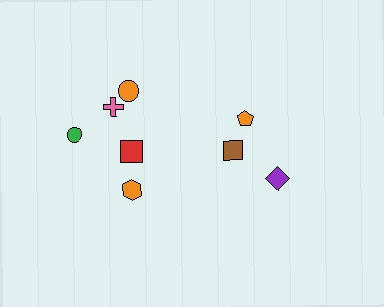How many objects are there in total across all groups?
There are 8 objects.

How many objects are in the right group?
There are 3 objects.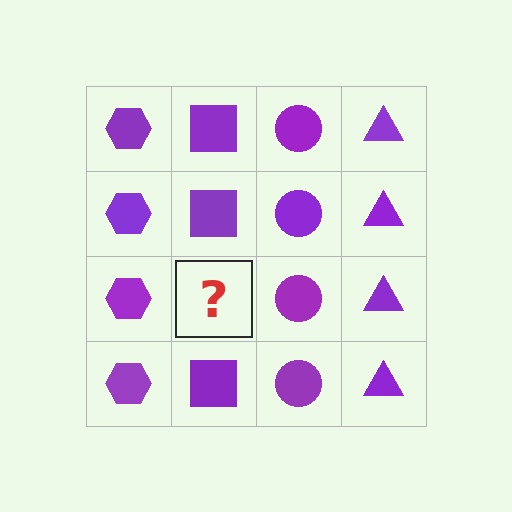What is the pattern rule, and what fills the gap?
The rule is that each column has a consistent shape. The gap should be filled with a purple square.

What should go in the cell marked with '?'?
The missing cell should contain a purple square.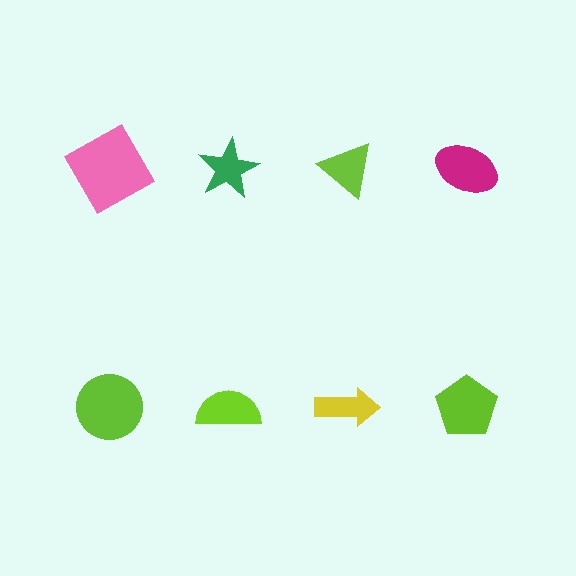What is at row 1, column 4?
A magenta ellipse.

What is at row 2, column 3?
A yellow arrow.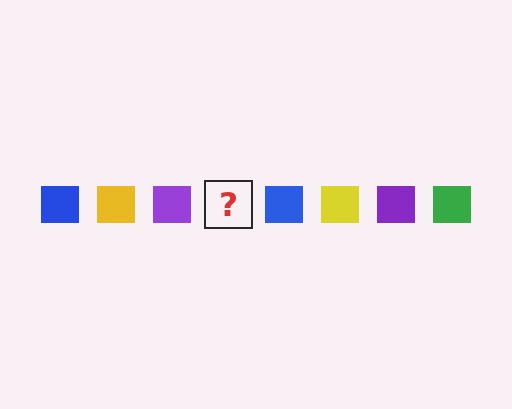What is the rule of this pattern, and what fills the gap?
The rule is that the pattern cycles through blue, yellow, purple, green squares. The gap should be filled with a green square.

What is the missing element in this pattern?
The missing element is a green square.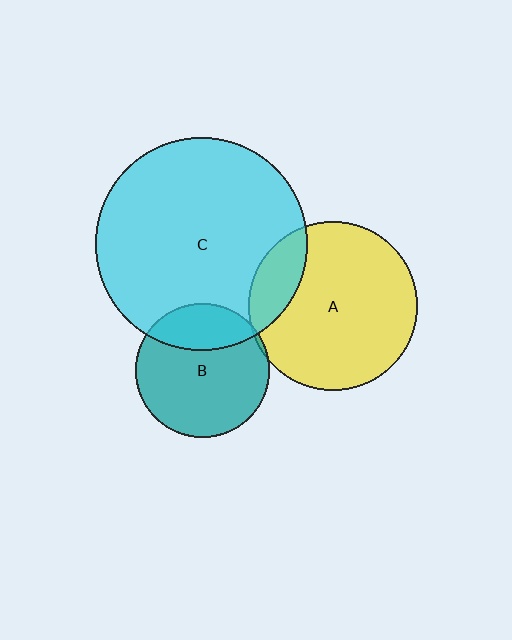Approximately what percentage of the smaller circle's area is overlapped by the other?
Approximately 25%.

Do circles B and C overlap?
Yes.